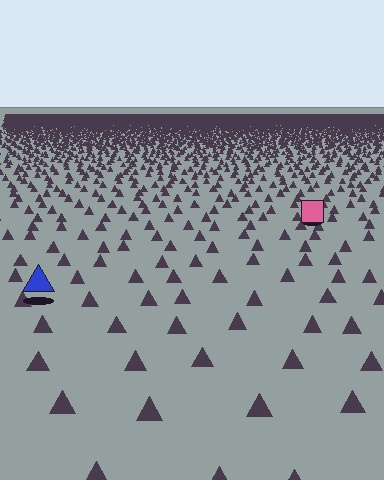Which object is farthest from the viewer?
The pink square is farthest from the viewer. It appears smaller and the ground texture around it is denser.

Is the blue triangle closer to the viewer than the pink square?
Yes. The blue triangle is closer — you can tell from the texture gradient: the ground texture is coarser near it.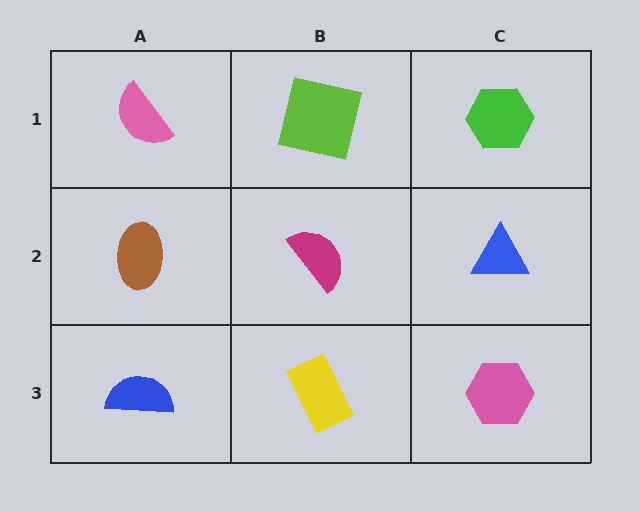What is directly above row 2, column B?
A lime square.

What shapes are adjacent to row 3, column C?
A blue triangle (row 2, column C), a yellow rectangle (row 3, column B).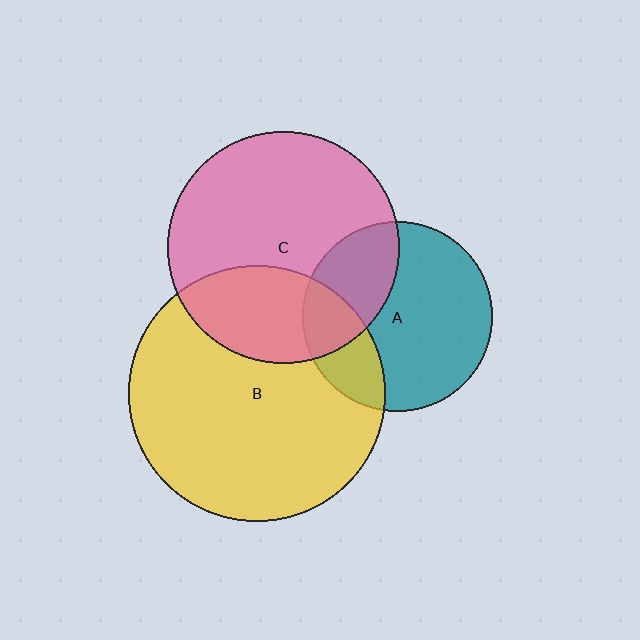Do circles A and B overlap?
Yes.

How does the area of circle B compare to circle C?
Approximately 1.2 times.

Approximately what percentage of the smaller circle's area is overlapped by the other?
Approximately 25%.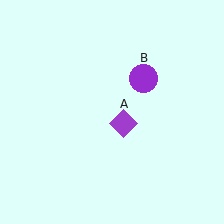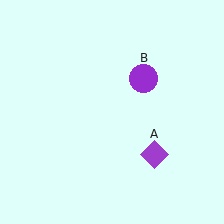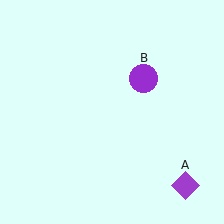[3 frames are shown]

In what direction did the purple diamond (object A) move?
The purple diamond (object A) moved down and to the right.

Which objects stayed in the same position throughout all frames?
Purple circle (object B) remained stationary.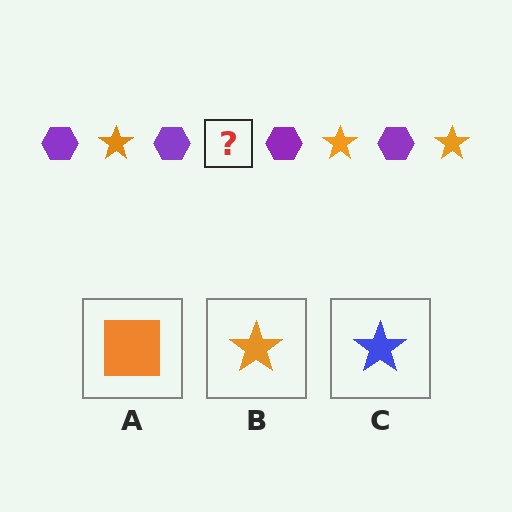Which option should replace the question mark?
Option B.